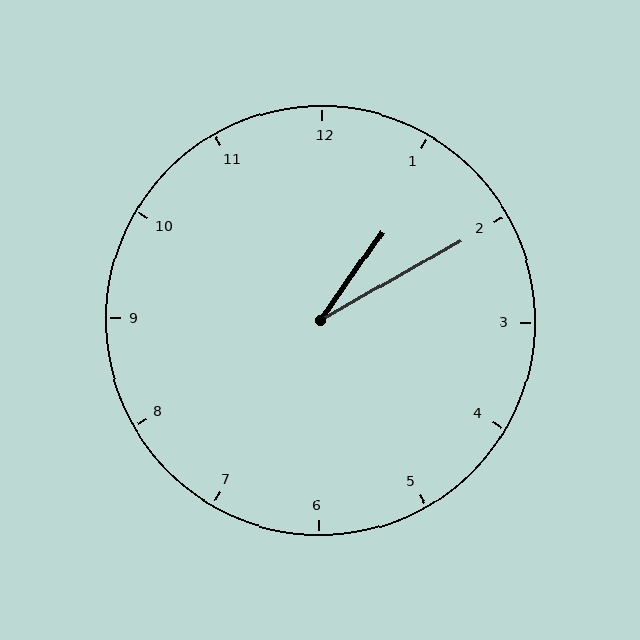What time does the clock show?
1:10.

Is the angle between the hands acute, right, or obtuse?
It is acute.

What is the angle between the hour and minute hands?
Approximately 25 degrees.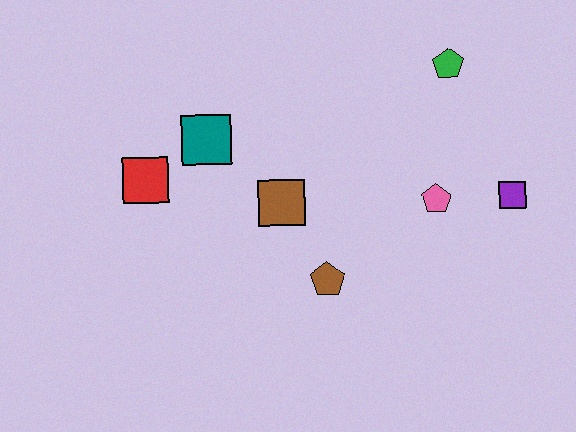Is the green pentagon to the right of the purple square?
No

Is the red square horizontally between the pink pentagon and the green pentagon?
No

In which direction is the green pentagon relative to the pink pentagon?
The green pentagon is above the pink pentagon.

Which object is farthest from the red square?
The purple square is farthest from the red square.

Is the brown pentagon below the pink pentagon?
Yes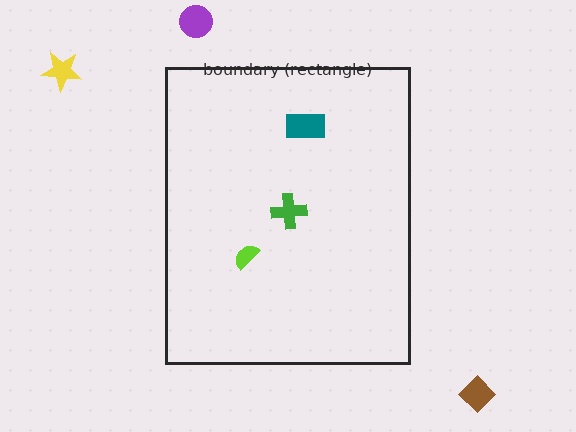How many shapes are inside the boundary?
3 inside, 3 outside.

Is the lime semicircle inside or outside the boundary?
Inside.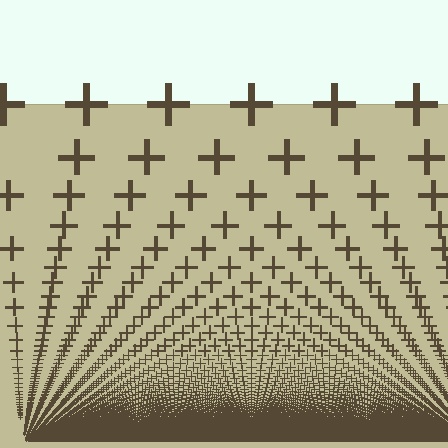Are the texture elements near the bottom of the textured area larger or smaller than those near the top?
Smaller. The gradient is inverted — elements near the bottom are smaller and denser.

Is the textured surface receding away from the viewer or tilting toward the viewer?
The surface appears to tilt toward the viewer. Texture elements get larger and sparser toward the top.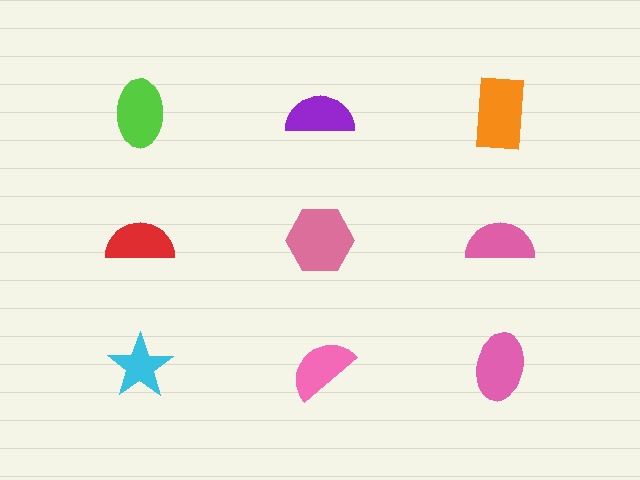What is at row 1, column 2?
A purple semicircle.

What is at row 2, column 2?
A pink hexagon.